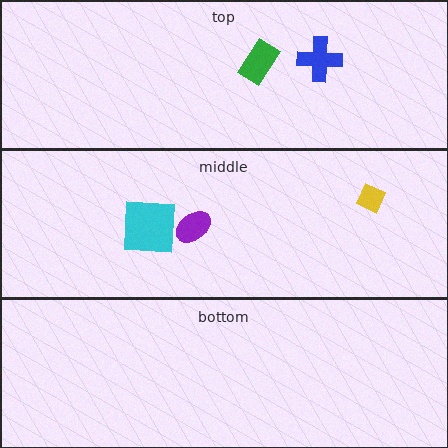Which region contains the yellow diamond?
The middle region.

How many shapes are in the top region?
2.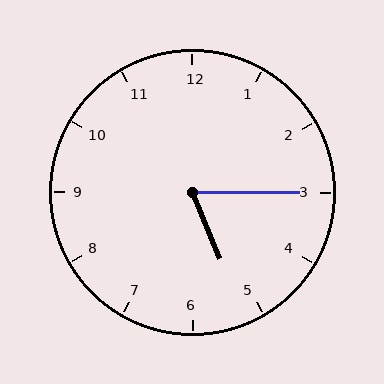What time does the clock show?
5:15.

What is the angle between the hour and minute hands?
Approximately 68 degrees.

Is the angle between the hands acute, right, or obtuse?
It is acute.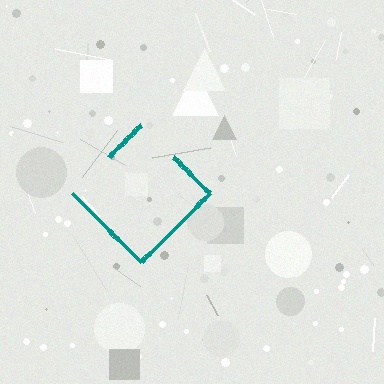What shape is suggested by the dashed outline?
The dashed outline suggests a diamond.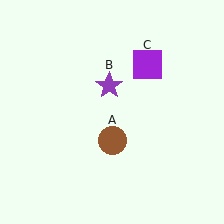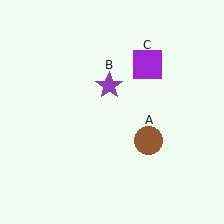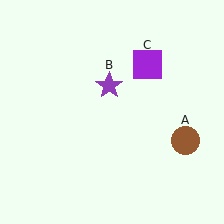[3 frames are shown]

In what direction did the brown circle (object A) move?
The brown circle (object A) moved right.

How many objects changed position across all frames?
1 object changed position: brown circle (object A).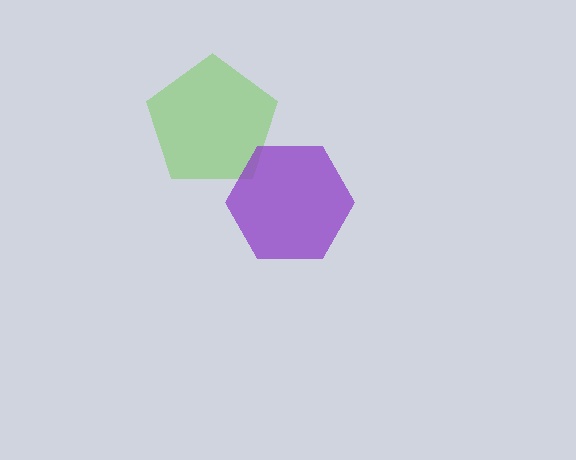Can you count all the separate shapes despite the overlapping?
Yes, there are 2 separate shapes.